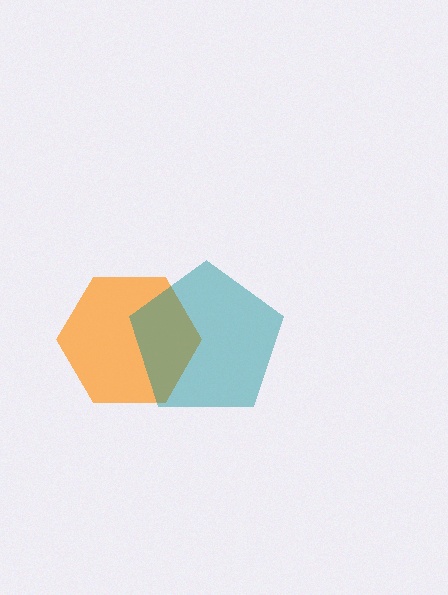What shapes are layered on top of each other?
The layered shapes are: an orange hexagon, a teal pentagon.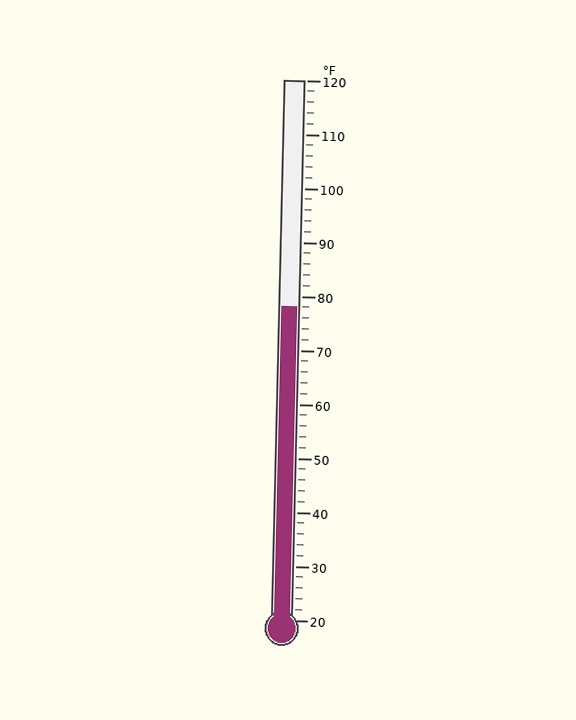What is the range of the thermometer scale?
The thermometer scale ranges from 20°F to 120°F.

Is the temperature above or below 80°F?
The temperature is below 80°F.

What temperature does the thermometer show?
The thermometer shows approximately 78°F.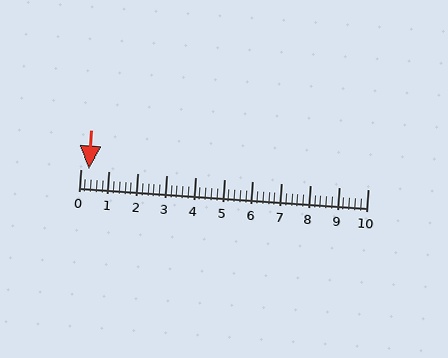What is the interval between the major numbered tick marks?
The major tick marks are spaced 1 units apart.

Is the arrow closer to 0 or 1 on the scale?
The arrow is closer to 0.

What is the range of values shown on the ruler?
The ruler shows values from 0 to 10.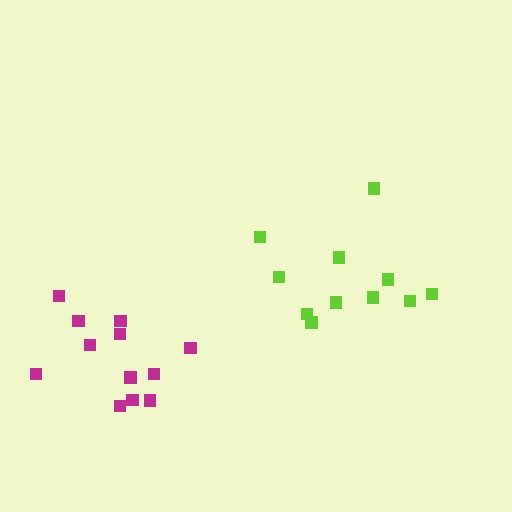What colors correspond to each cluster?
The clusters are colored: lime, magenta.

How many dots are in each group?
Group 1: 11 dots, Group 2: 12 dots (23 total).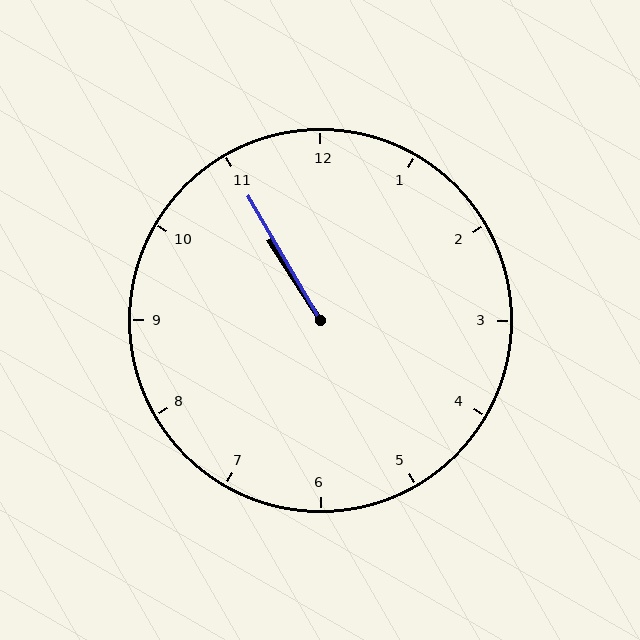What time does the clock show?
10:55.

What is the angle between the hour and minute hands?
Approximately 2 degrees.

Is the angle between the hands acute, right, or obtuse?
It is acute.